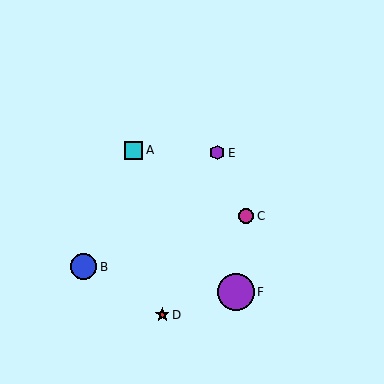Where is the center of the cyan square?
The center of the cyan square is at (134, 150).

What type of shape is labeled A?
Shape A is a cyan square.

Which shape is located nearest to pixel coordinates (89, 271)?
The blue circle (labeled B) at (84, 267) is nearest to that location.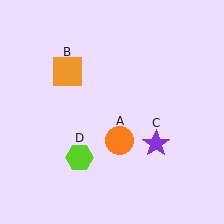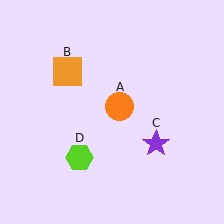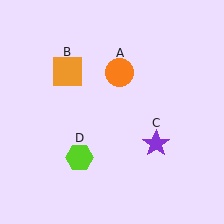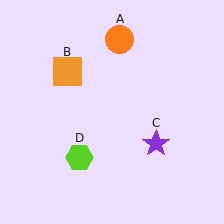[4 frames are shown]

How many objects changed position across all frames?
1 object changed position: orange circle (object A).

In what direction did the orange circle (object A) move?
The orange circle (object A) moved up.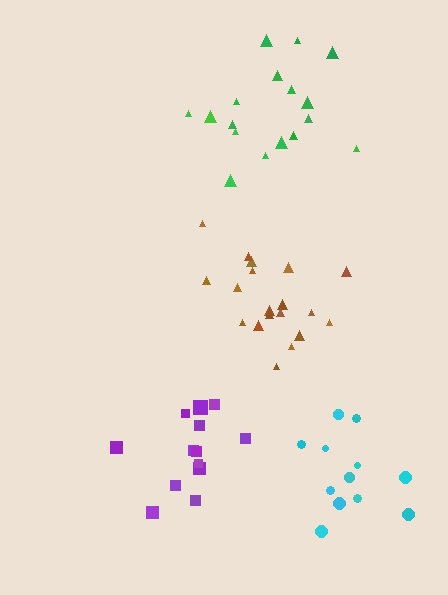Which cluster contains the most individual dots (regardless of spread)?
Brown (19).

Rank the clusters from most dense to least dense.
purple, brown, green, cyan.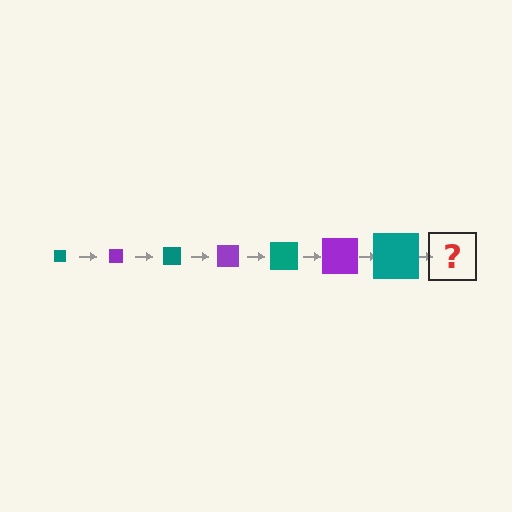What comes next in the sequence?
The next element should be a purple square, larger than the previous one.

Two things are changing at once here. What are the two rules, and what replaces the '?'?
The two rules are that the square grows larger each step and the color cycles through teal and purple. The '?' should be a purple square, larger than the previous one.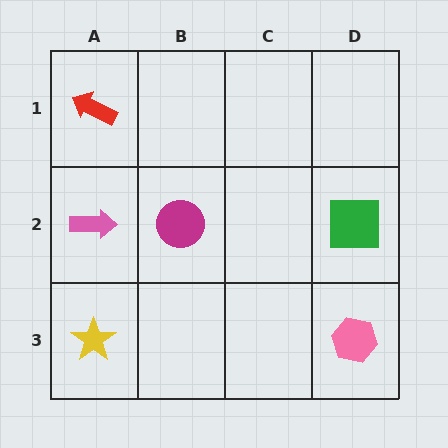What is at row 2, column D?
A green square.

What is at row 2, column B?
A magenta circle.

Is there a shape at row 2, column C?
No, that cell is empty.